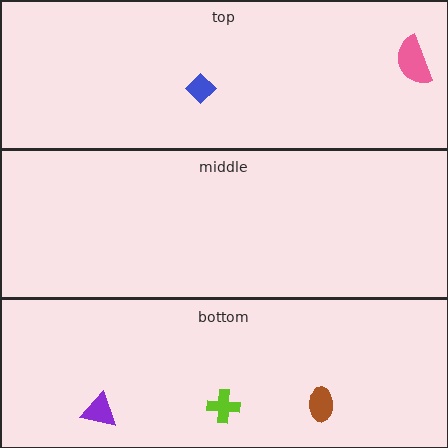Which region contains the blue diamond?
The top region.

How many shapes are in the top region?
2.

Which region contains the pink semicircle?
The top region.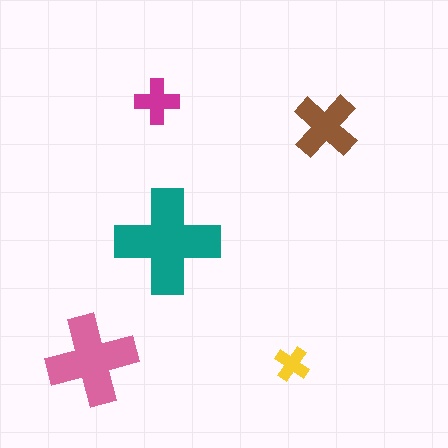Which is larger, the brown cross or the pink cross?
The pink one.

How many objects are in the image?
There are 5 objects in the image.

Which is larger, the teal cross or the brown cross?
The teal one.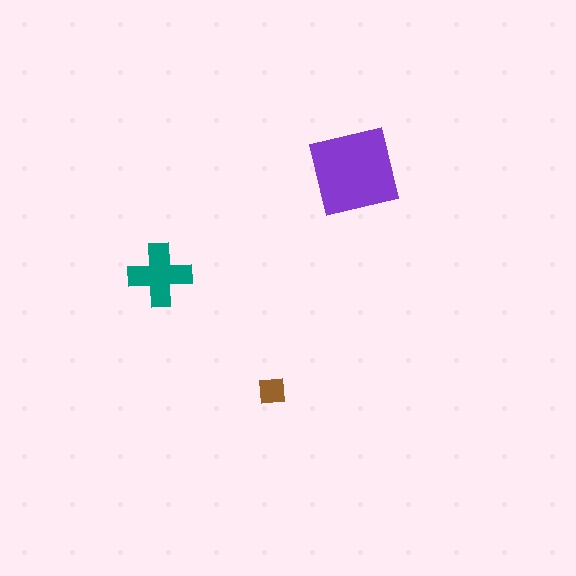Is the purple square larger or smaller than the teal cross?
Larger.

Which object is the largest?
The purple square.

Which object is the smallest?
The brown square.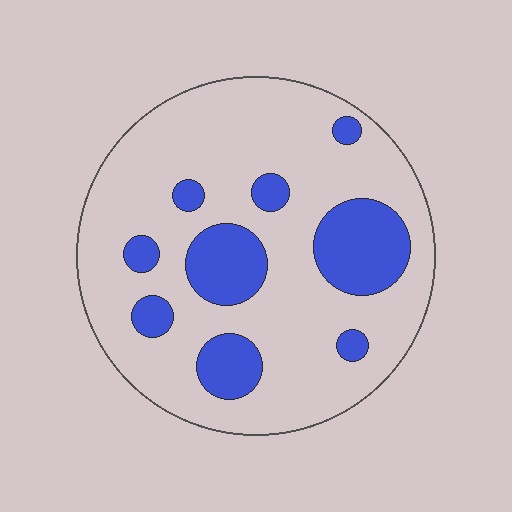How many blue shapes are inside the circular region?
9.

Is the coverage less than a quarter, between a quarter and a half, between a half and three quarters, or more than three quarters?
Less than a quarter.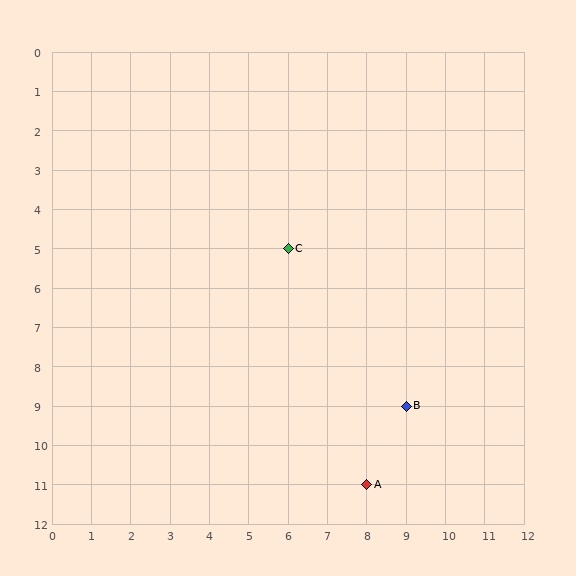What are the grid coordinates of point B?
Point B is at grid coordinates (9, 9).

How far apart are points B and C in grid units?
Points B and C are 3 columns and 4 rows apart (about 5.0 grid units diagonally).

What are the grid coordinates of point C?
Point C is at grid coordinates (6, 5).